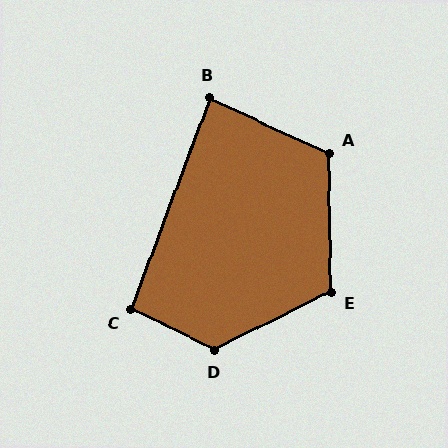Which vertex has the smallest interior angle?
B, at approximately 86 degrees.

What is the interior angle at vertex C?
Approximately 95 degrees (obtuse).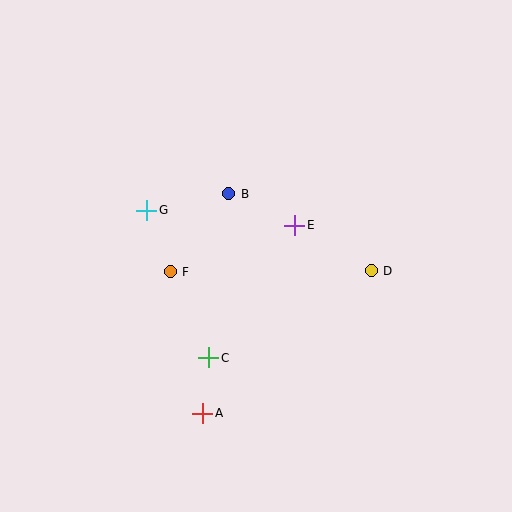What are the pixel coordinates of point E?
Point E is at (295, 225).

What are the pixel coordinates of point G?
Point G is at (147, 210).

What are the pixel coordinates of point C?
Point C is at (209, 358).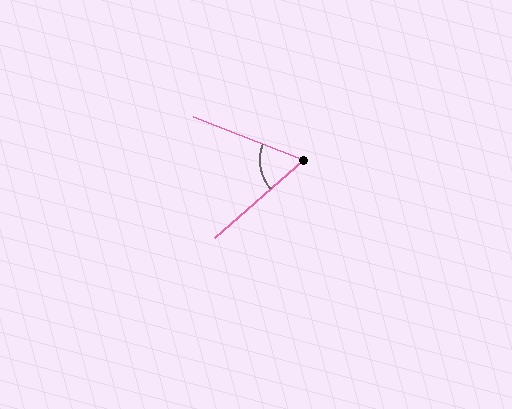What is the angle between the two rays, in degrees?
Approximately 63 degrees.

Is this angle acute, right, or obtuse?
It is acute.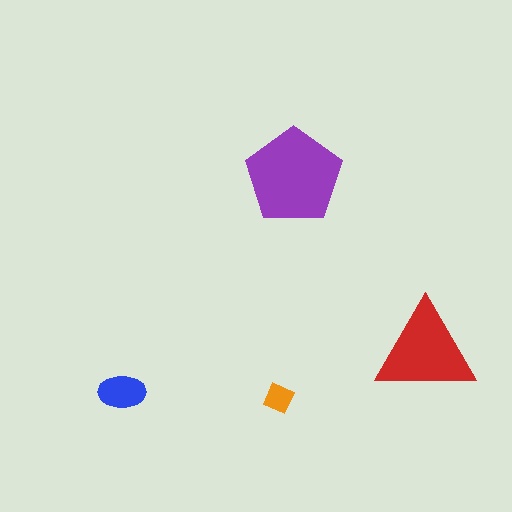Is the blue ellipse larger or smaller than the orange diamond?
Larger.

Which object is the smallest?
The orange diamond.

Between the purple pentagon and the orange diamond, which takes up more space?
The purple pentagon.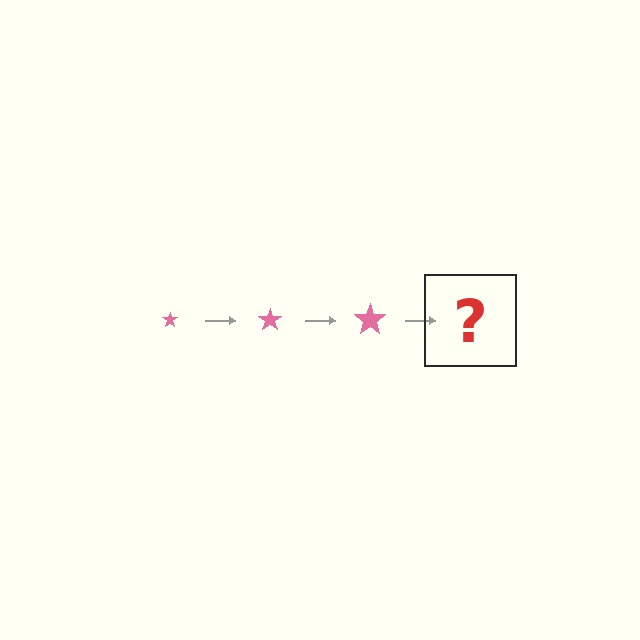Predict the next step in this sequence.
The next step is a pink star, larger than the previous one.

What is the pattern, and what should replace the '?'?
The pattern is that the star gets progressively larger each step. The '?' should be a pink star, larger than the previous one.